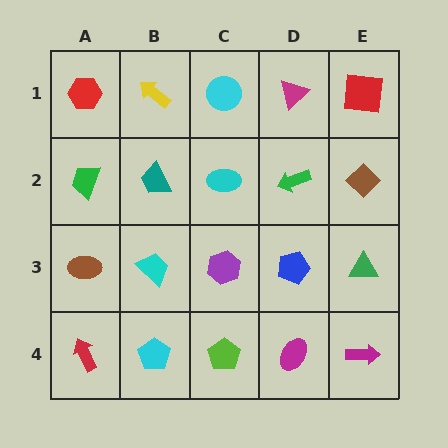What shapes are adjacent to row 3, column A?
A green trapezoid (row 2, column A), a red arrow (row 4, column A), a cyan trapezoid (row 3, column B).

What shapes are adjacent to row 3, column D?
A green arrow (row 2, column D), a magenta ellipse (row 4, column D), a purple hexagon (row 3, column C), a green triangle (row 3, column E).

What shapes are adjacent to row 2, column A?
A red hexagon (row 1, column A), a brown ellipse (row 3, column A), a teal trapezoid (row 2, column B).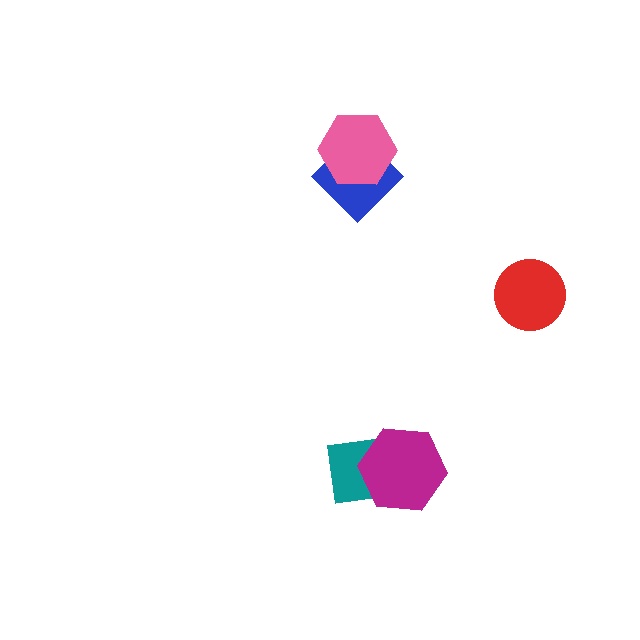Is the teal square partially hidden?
Yes, it is partially covered by another shape.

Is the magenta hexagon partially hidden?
No, no other shape covers it.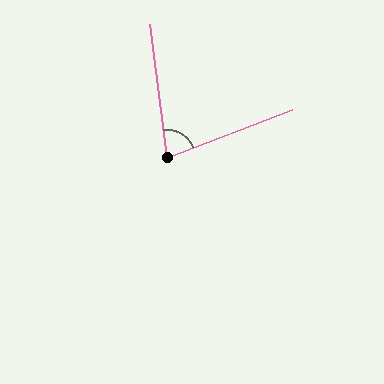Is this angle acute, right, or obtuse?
It is acute.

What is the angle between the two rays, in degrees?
Approximately 76 degrees.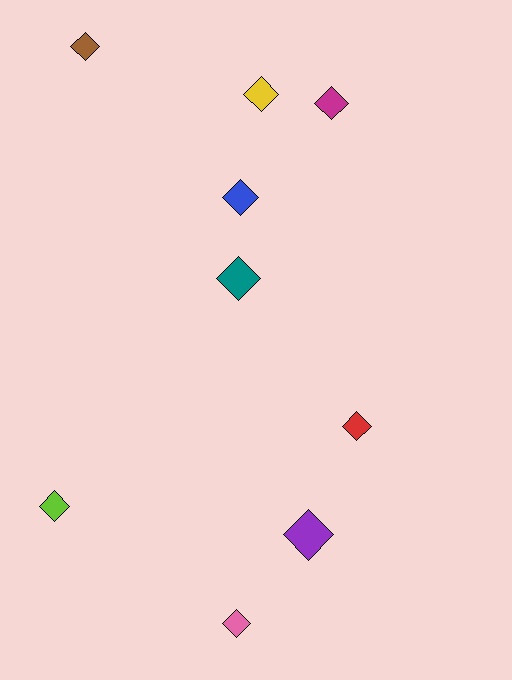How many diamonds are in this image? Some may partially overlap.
There are 9 diamonds.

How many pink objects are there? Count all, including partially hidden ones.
There is 1 pink object.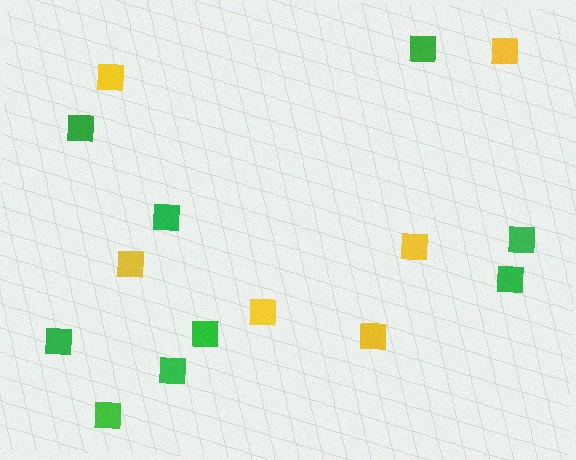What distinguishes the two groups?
There are 2 groups: one group of yellow squares (6) and one group of green squares (9).